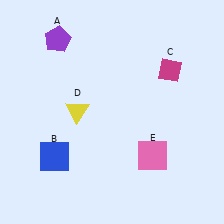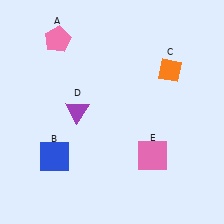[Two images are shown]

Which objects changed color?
A changed from purple to pink. C changed from magenta to orange. D changed from yellow to purple.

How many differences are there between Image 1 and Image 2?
There are 3 differences between the two images.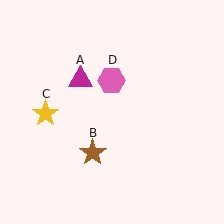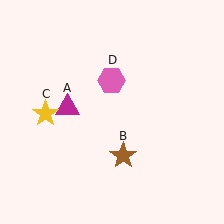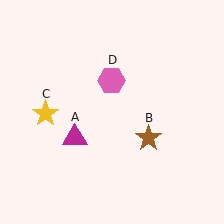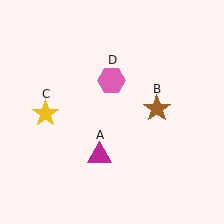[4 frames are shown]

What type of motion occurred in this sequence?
The magenta triangle (object A), brown star (object B) rotated counterclockwise around the center of the scene.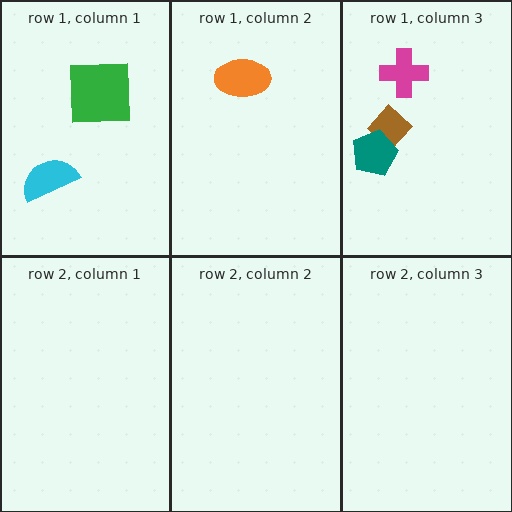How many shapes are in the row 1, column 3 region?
3.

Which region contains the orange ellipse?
The row 1, column 2 region.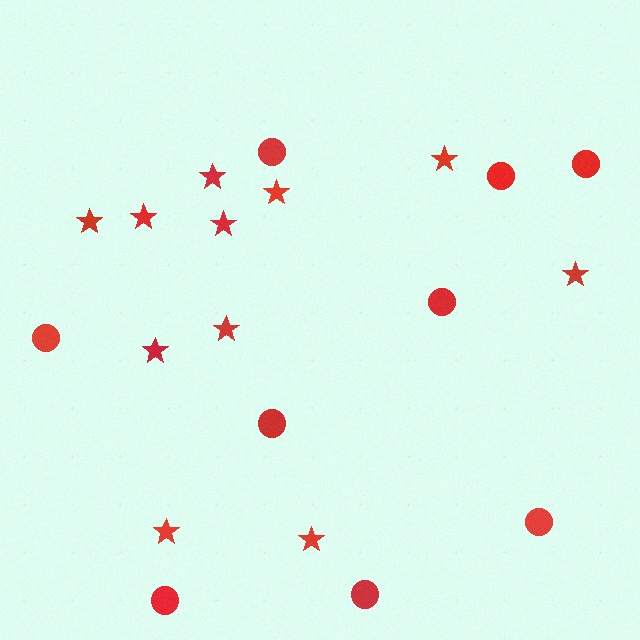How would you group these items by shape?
There are 2 groups: one group of circles (9) and one group of stars (11).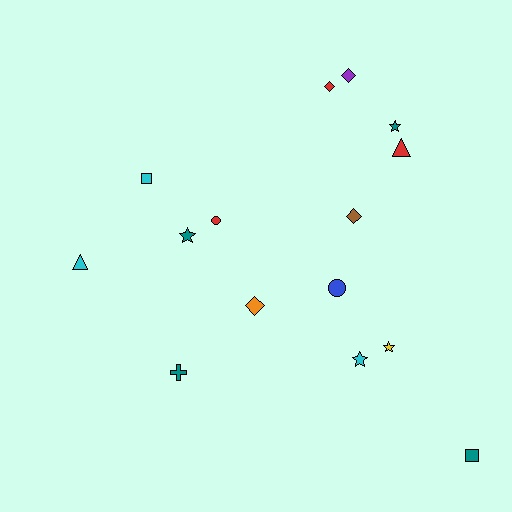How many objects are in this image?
There are 15 objects.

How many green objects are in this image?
There are no green objects.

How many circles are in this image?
There are 2 circles.